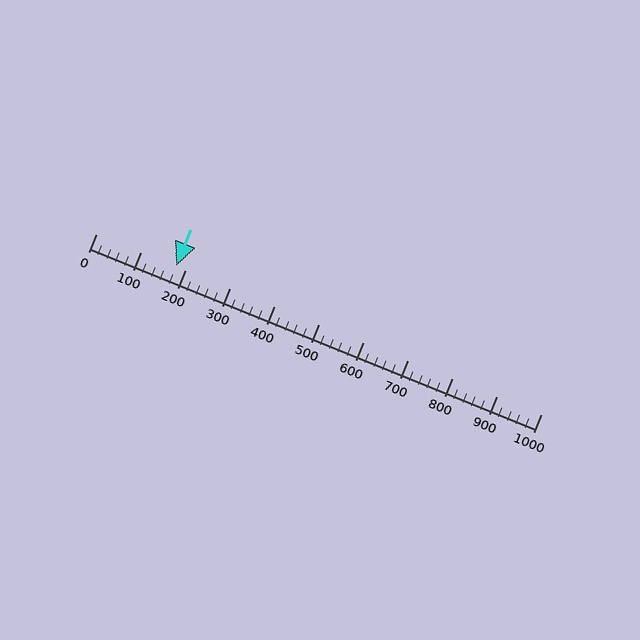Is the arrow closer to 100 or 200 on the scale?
The arrow is closer to 200.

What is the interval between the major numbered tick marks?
The major tick marks are spaced 100 units apart.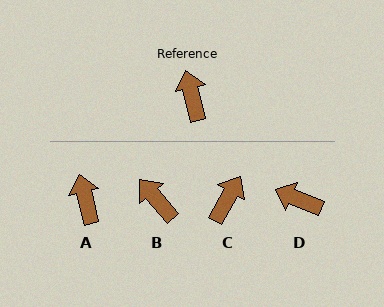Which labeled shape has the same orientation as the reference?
A.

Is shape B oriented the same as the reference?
No, it is off by about 27 degrees.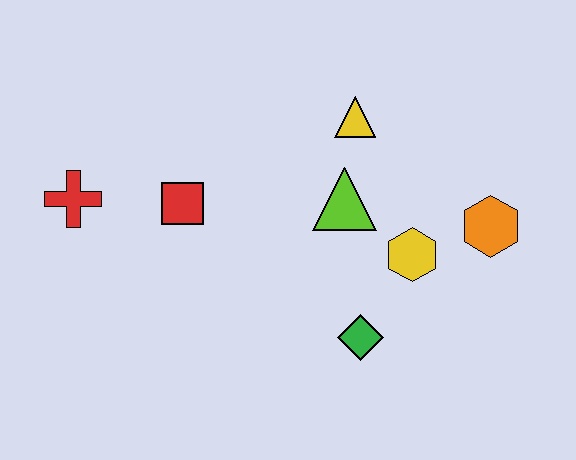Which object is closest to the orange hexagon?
The yellow hexagon is closest to the orange hexagon.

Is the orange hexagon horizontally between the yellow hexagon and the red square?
No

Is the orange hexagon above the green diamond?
Yes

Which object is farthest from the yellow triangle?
The red cross is farthest from the yellow triangle.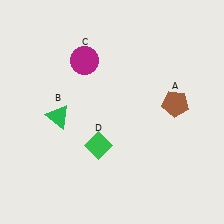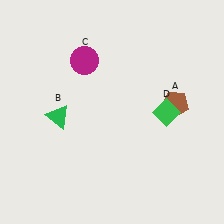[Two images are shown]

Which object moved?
The green diamond (D) moved right.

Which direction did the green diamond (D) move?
The green diamond (D) moved right.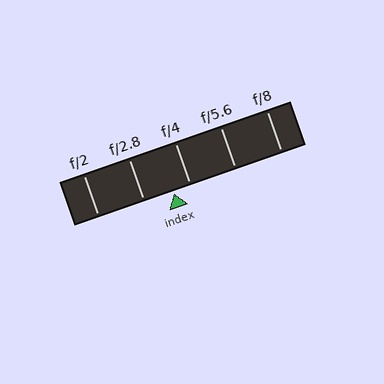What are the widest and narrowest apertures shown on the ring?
The widest aperture shown is f/2 and the narrowest is f/8.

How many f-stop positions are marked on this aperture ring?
There are 5 f-stop positions marked.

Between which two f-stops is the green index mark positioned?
The index mark is between f/2.8 and f/4.